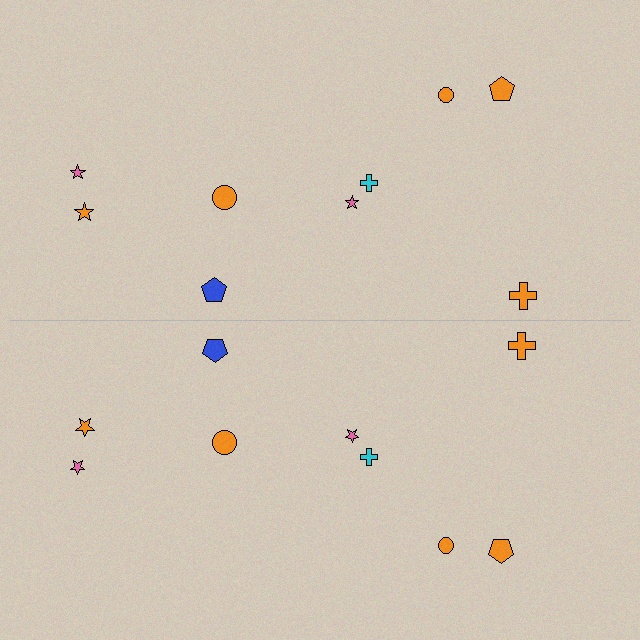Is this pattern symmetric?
Yes, this pattern has bilateral (reflection) symmetry.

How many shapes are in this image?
There are 18 shapes in this image.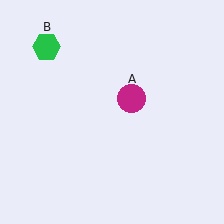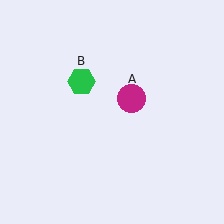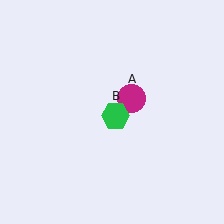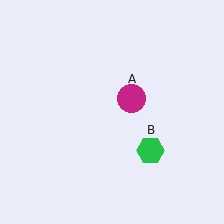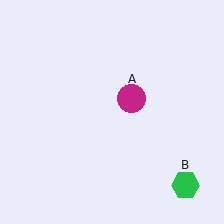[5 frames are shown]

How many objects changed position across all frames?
1 object changed position: green hexagon (object B).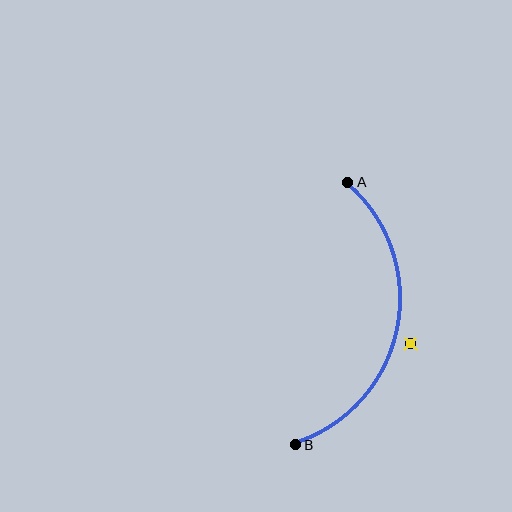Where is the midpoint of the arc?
The arc midpoint is the point on the curve farthest from the straight line joining A and B. It sits to the right of that line.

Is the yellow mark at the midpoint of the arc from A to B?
No — the yellow mark does not lie on the arc at all. It sits slightly outside the curve.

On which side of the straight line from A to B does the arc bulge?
The arc bulges to the right of the straight line connecting A and B.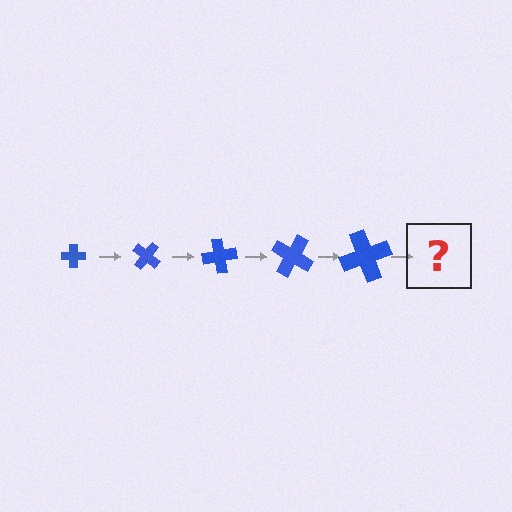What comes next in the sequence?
The next element should be a cross, larger than the previous one and rotated 200 degrees from the start.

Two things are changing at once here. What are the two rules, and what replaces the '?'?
The two rules are that the cross grows larger each step and it rotates 40 degrees each step. The '?' should be a cross, larger than the previous one and rotated 200 degrees from the start.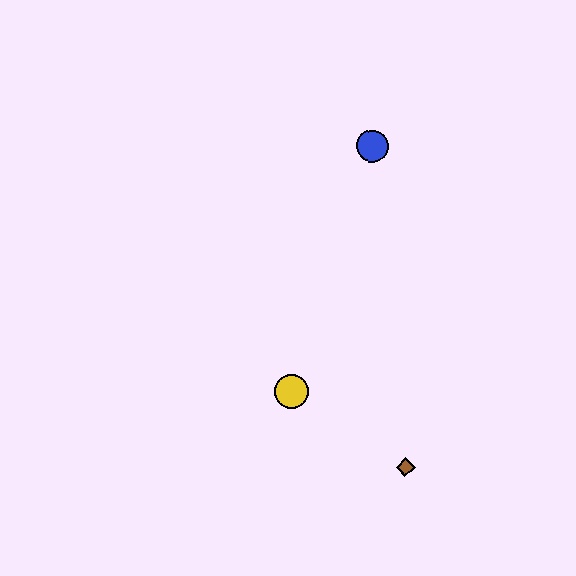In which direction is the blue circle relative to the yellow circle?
The blue circle is above the yellow circle.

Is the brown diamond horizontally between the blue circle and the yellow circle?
No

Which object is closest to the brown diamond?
The yellow circle is closest to the brown diamond.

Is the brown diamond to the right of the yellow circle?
Yes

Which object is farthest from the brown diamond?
The blue circle is farthest from the brown diamond.